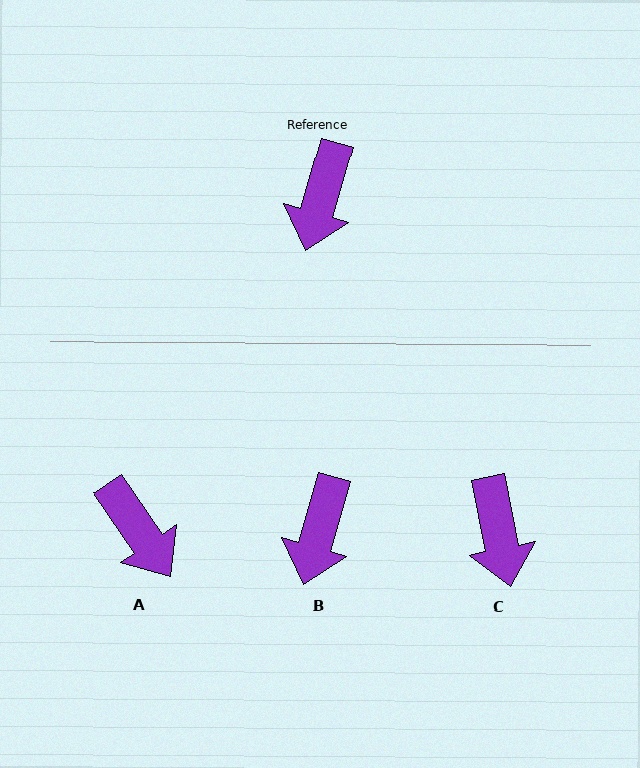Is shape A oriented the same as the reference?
No, it is off by about 51 degrees.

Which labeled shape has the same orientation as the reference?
B.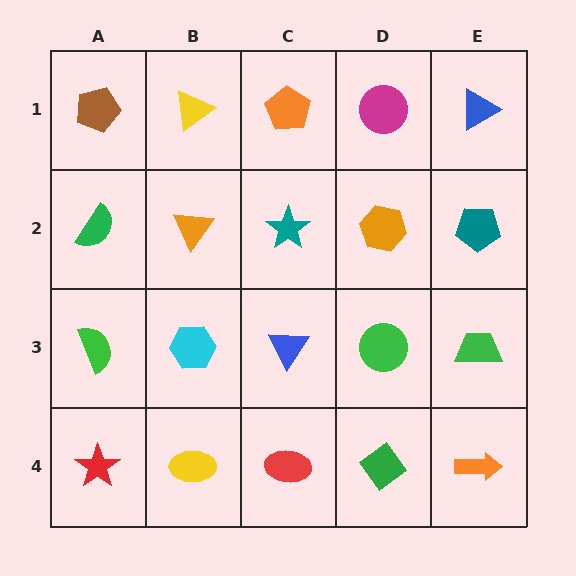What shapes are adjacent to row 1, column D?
An orange hexagon (row 2, column D), an orange pentagon (row 1, column C), a blue triangle (row 1, column E).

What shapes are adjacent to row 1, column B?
An orange triangle (row 2, column B), a brown pentagon (row 1, column A), an orange pentagon (row 1, column C).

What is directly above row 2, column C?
An orange pentagon.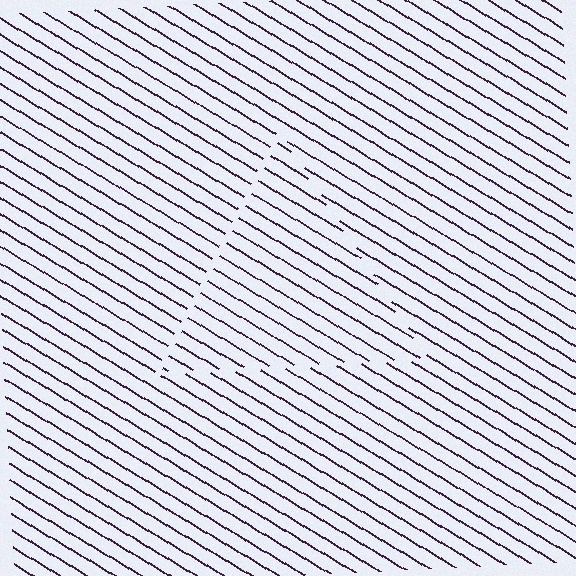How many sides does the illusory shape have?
3 sides — the line-ends trace a triangle.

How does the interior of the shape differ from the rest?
The interior of the shape contains the same grating, shifted by half a period — the contour is defined by the phase discontinuity where line-ends from the inner and outer gratings abut.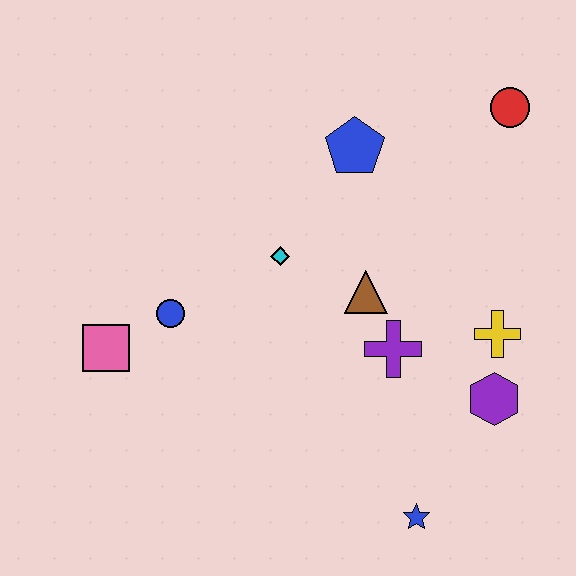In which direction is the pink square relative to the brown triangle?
The pink square is to the left of the brown triangle.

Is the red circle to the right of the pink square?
Yes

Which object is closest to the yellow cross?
The purple hexagon is closest to the yellow cross.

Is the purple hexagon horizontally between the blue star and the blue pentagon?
No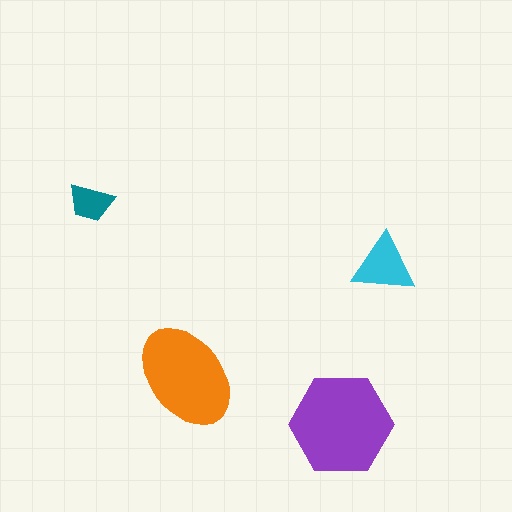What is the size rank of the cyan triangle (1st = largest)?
3rd.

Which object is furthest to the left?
The teal trapezoid is leftmost.